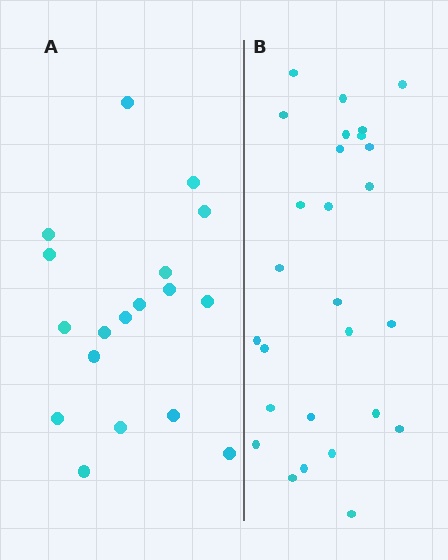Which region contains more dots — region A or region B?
Region B (the right region) has more dots.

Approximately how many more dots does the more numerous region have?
Region B has roughly 8 or so more dots than region A.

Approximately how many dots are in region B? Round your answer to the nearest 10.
About 30 dots. (The exact count is 27, which rounds to 30.)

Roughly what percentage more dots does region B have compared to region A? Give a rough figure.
About 50% more.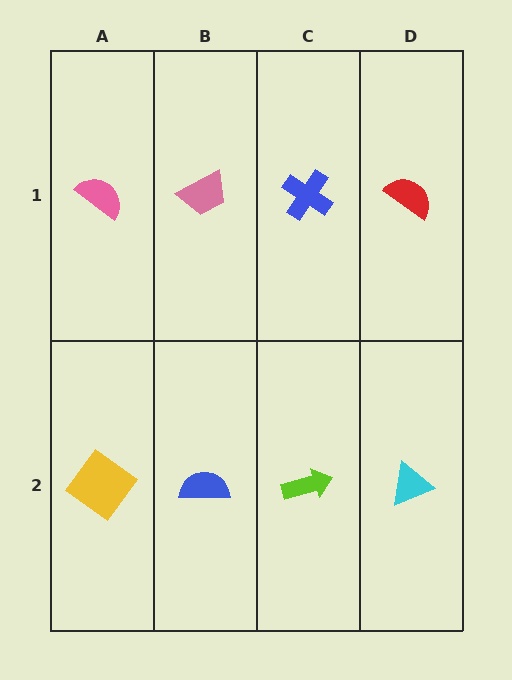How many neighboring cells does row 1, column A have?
2.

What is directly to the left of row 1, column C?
A pink trapezoid.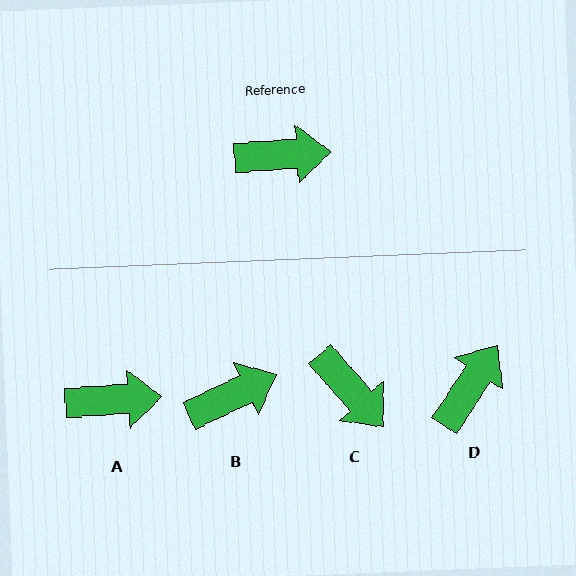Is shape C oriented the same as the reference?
No, it is off by about 53 degrees.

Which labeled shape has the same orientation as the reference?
A.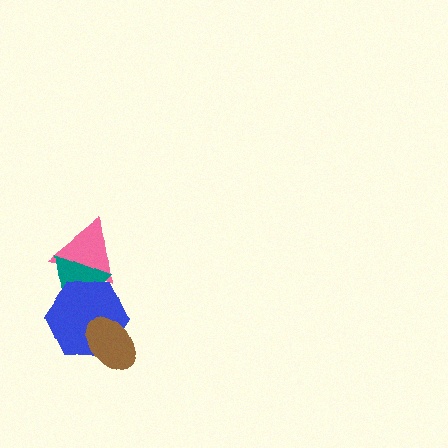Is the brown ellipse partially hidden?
No, no other shape covers it.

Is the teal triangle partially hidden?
Yes, it is partially covered by another shape.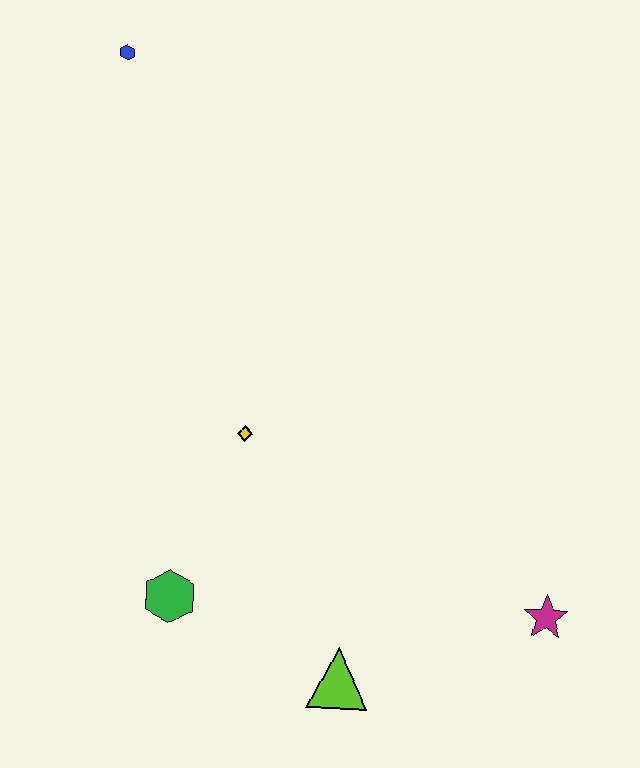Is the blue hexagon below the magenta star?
No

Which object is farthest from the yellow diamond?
The blue hexagon is farthest from the yellow diamond.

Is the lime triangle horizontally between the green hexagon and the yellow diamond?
No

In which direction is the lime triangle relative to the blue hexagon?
The lime triangle is below the blue hexagon.